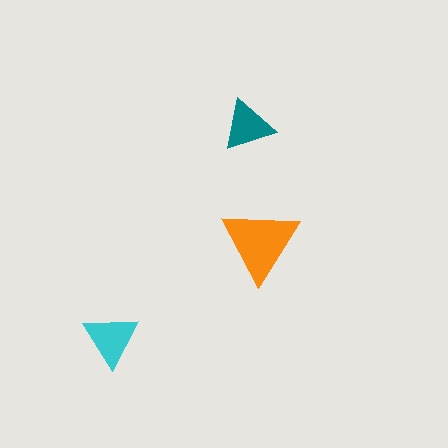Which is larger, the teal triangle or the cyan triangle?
The cyan one.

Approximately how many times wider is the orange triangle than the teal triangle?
About 1.5 times wider.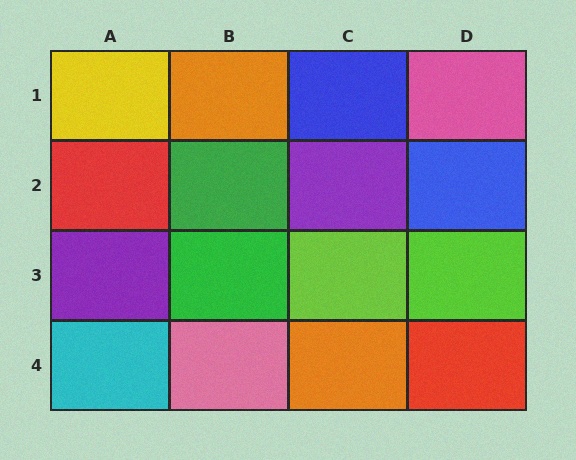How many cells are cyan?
1 cell is cyan.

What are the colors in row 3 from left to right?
Purple, green, lime, lime.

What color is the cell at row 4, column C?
Orange.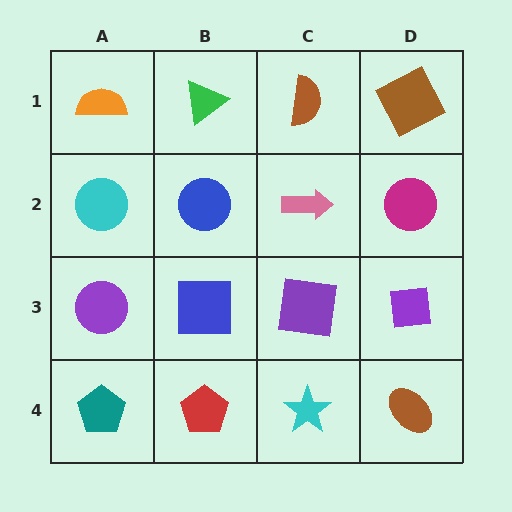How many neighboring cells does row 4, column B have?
3.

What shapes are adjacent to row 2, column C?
A brown semicircle (row 1, column C), a purple square (row 3, column C), a blue circle (row 2, column B), a magenta circle (row 2, column D).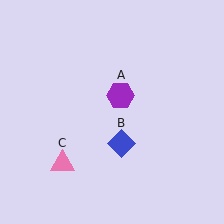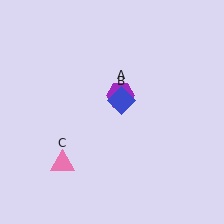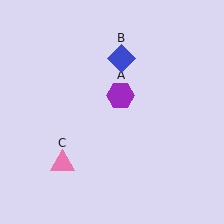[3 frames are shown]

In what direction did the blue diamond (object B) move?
The blue diamond (object B) moved up.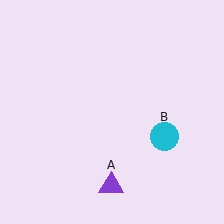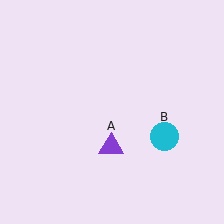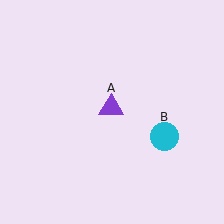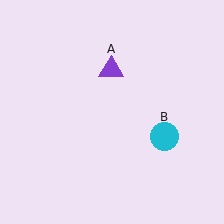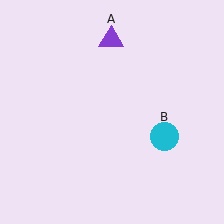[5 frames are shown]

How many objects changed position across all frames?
1 object changed position: purple triangle (object A).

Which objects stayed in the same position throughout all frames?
Cyan circle (object B) remained stationary.